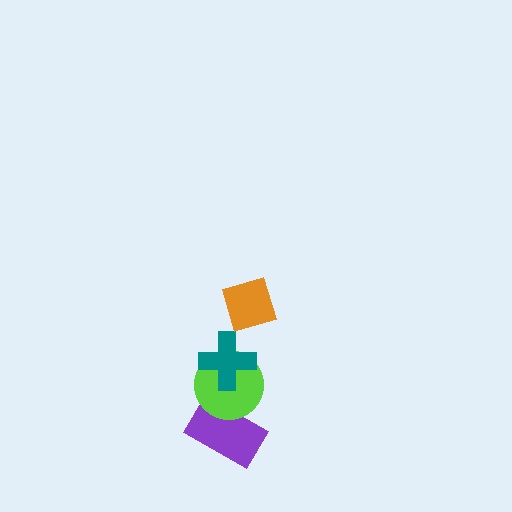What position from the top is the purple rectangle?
The purple rectangle is 4th from the top.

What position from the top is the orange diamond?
The orange diamond is 1st from the top.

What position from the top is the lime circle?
The lime circle is 3rd from the top.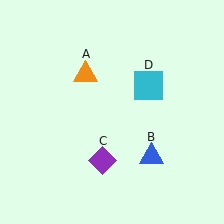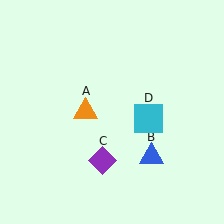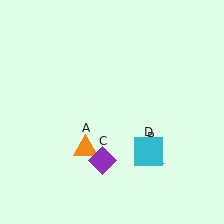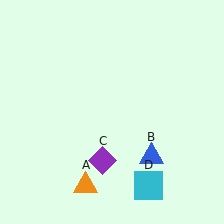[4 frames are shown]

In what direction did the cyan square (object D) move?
The cyan square (object D) moved down.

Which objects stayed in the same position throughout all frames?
Blue triangle (object B) and purple diamond (object C) remained stationary.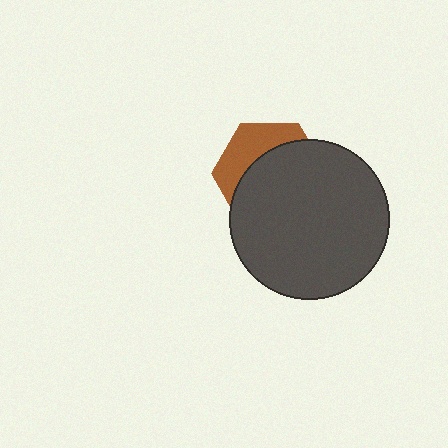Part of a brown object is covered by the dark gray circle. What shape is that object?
It is a hexagon.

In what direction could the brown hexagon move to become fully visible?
The brown hexagon could move toward the upper-left. That would shift it out from behind the dark gray circle entirely.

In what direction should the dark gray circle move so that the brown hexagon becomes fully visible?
The dark gray circle should move toward the lower-right. That is the shortest direction to clear the overlap and leave the brown hexagon fully visible.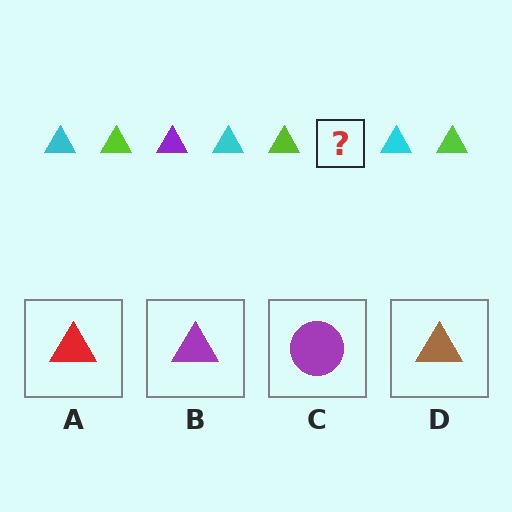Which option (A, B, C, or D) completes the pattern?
B.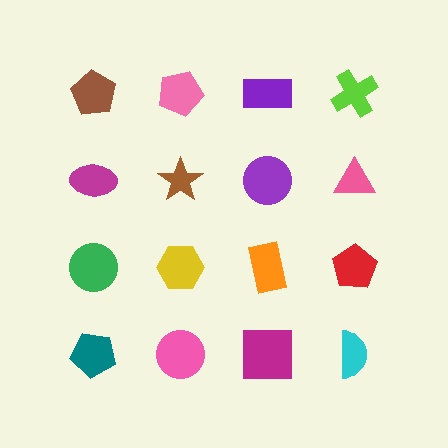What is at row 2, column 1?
A magenta ellipse.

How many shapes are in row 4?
4 shapes.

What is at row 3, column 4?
A red pentagon.